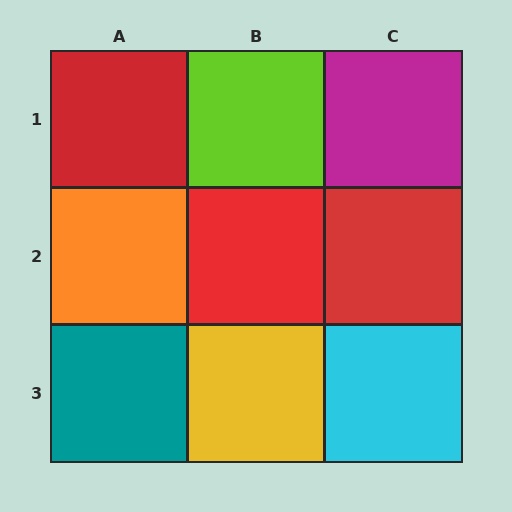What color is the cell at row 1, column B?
Lime.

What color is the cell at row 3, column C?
Cyan.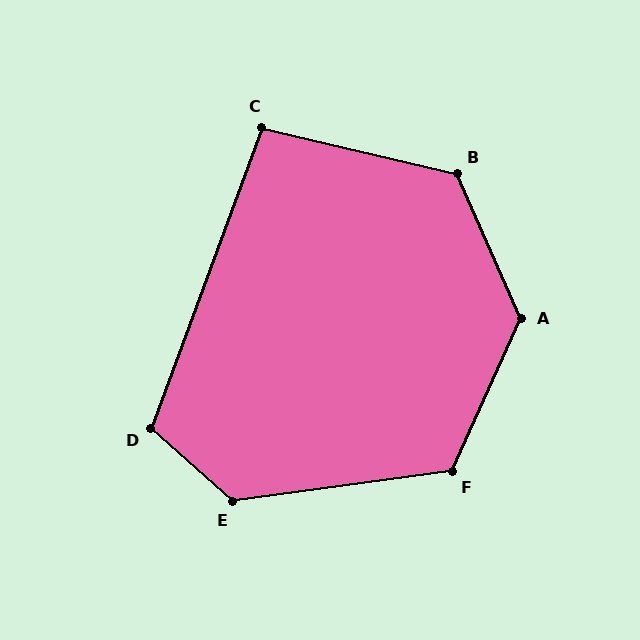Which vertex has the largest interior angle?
A, at approximately 132 degrees.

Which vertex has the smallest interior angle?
C, at approximately 97 degrees.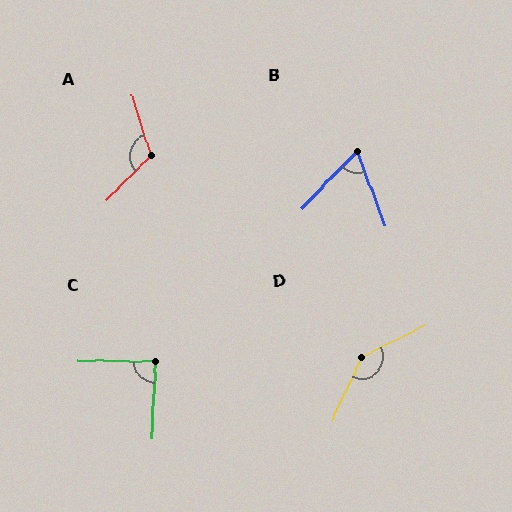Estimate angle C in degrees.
Approximately 88 degrees.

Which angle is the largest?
D, at approximately 142 degrees.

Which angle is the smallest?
B, at approximately 64 degrees.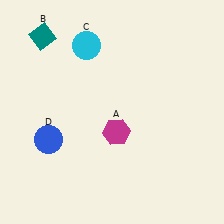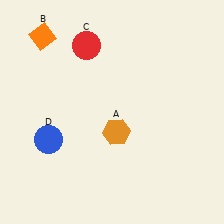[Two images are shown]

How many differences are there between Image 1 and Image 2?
There are 3 differences between the two images.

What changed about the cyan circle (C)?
In Image 1, C is cyan. In Image 2, it changed to red.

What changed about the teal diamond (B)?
In Image 1, B is teal. In Image 2, it changed to orange.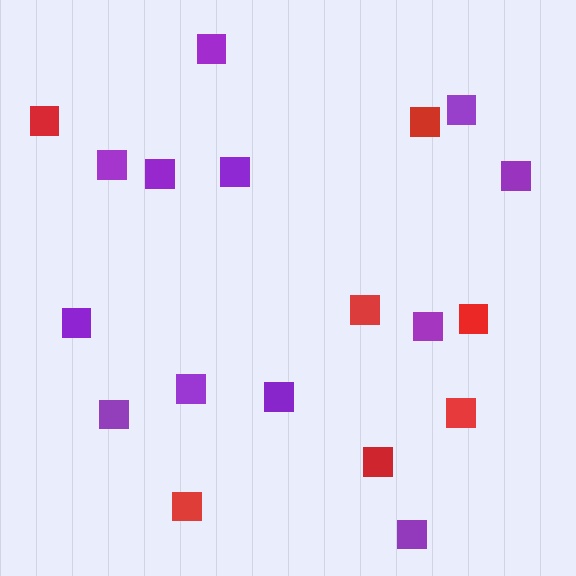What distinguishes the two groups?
There are 2 groups: one group of purple squares (12) and one group of red squares (7).